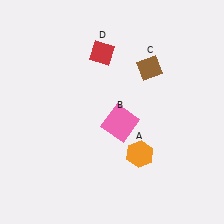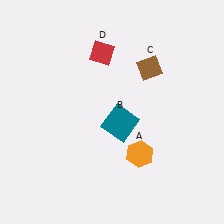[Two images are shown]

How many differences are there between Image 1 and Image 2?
There is 1 difference between the two images.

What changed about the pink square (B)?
In Image 1, B is pink. In Image 2, it changed to teal.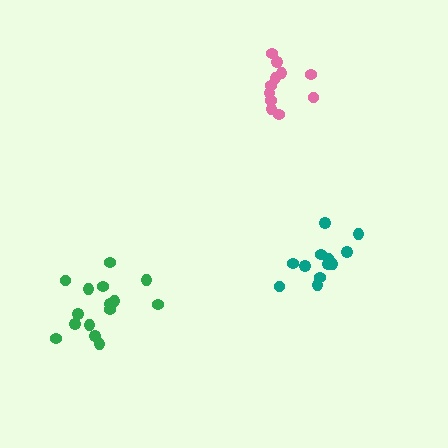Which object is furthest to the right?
The teal cluster is rightmost.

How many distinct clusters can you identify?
There are 3 distinct clusters.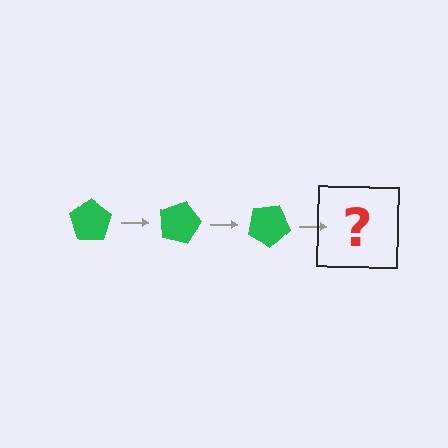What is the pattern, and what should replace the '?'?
The pattern is that the pentagon rotates 15 degrees each step. The '?' should be a green pentagon rotated 45 degrees.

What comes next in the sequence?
The next element should be a green pentagon rotated 45 degrees.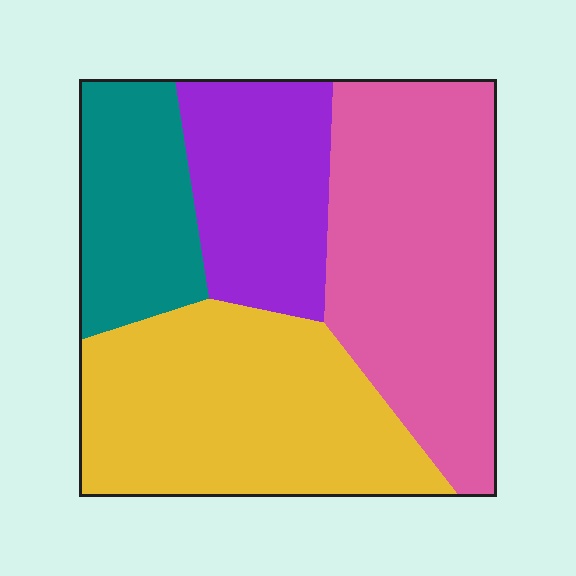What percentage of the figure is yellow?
Yellow takes up between a quarter and a half of the figure.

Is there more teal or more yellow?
Yellow.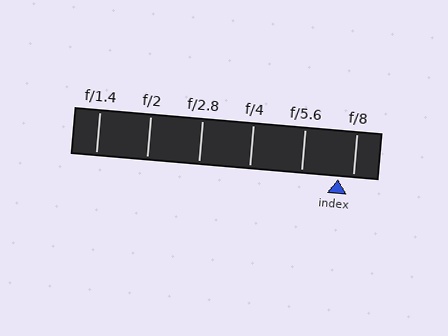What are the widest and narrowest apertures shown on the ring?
The widest aperture shown is f/1.4 and the narrowest is f/8.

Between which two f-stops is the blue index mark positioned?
The index mark is between f/5.6 and f/8.